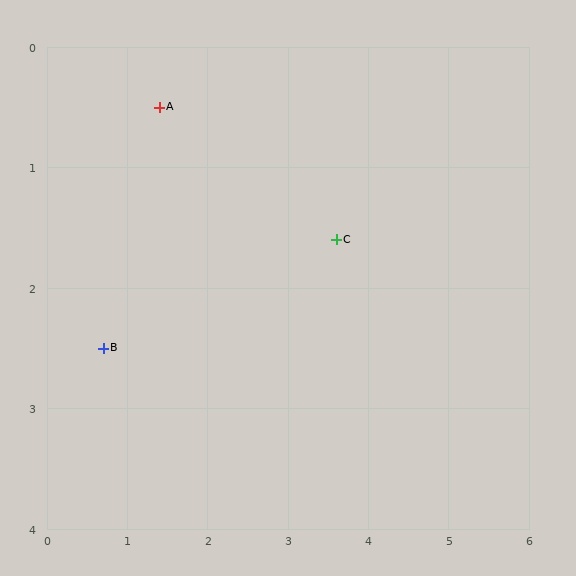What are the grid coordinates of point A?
Point A is at approximately (1.4, 0.5).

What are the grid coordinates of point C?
Point C is at approximately (3.6, 1.6).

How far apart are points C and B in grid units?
Points C and B are about 3.0 grid units apart.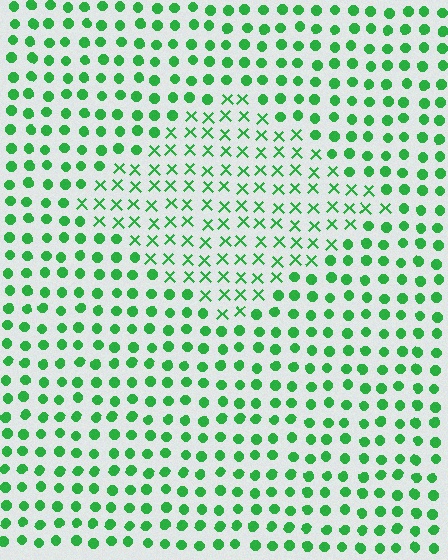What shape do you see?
I see a diamond.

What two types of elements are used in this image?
The image uses X marks inside the diamond region and circles outside it.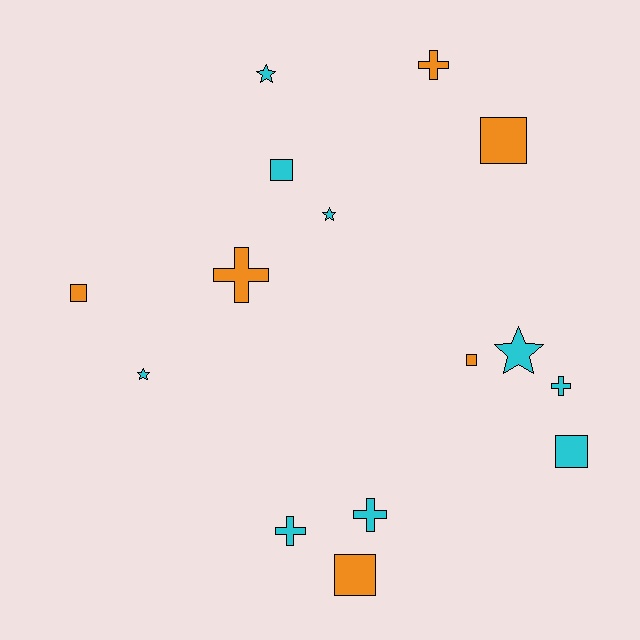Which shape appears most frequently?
Square, with 6 objects.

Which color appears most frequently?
Cyan, with 9 objects.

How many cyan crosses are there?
There are 3 cyan crosses.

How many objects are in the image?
There are 15 objects.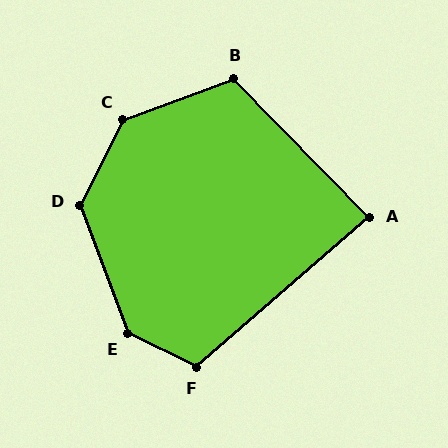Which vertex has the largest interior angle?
E, at approximately 137 degrees.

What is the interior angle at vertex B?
Approximately 114 degrees (obtuse).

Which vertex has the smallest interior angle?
A, at approximately 86 degrees.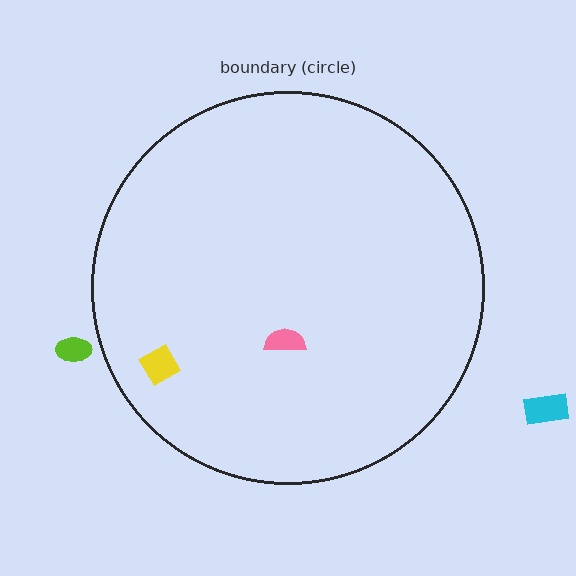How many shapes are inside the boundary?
2 inside, 2 outside.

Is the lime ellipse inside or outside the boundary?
Outside.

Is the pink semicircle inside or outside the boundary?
Inside.